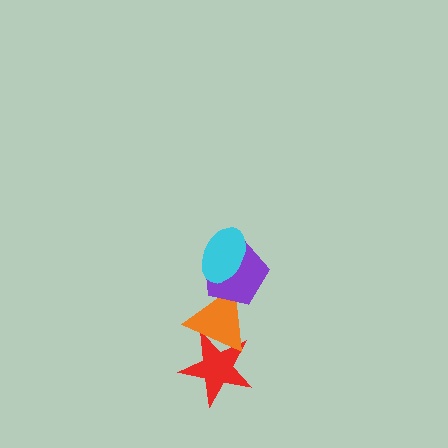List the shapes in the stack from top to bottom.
From top to bottom: the cyan ellipse, the purple pentagon, the orange triangle, the red star.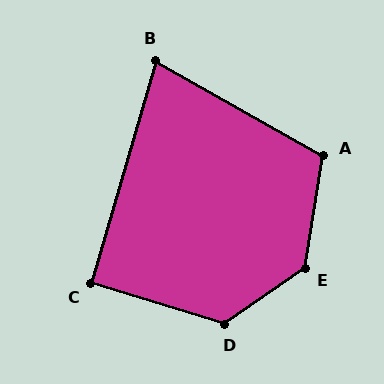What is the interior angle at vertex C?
Approximately 91 degrees (approximately right).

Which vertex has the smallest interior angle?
B, at approximately 77 degrees.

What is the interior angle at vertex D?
Approximately 128 degrees (obtuse).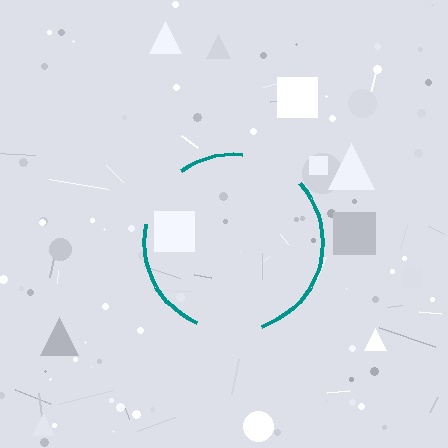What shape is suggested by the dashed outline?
The dashed outline suggests a circle.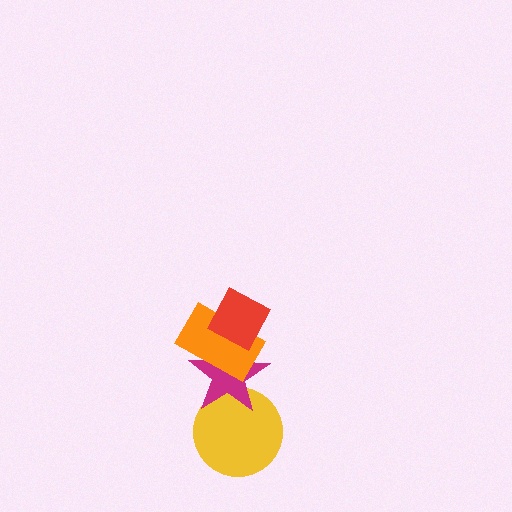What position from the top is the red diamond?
The red diamond is 1st from the top.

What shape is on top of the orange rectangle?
The red diamond is on top of the orange rectangle.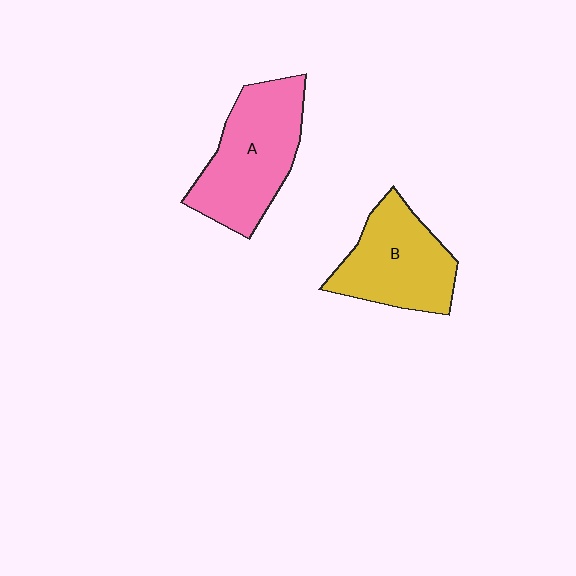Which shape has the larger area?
Shape A (pink).